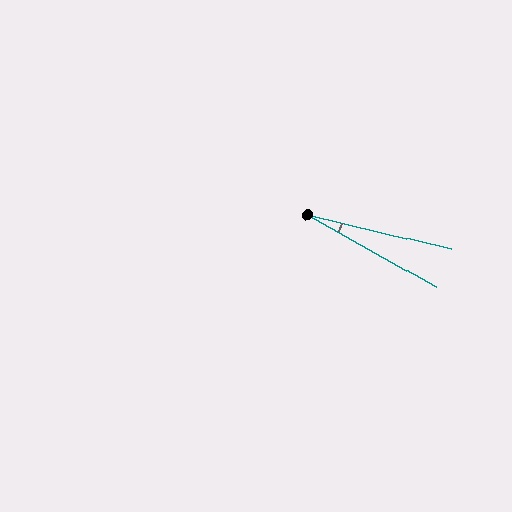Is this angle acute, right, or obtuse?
It is acute.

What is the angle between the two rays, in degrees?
Approximately 16 degrees.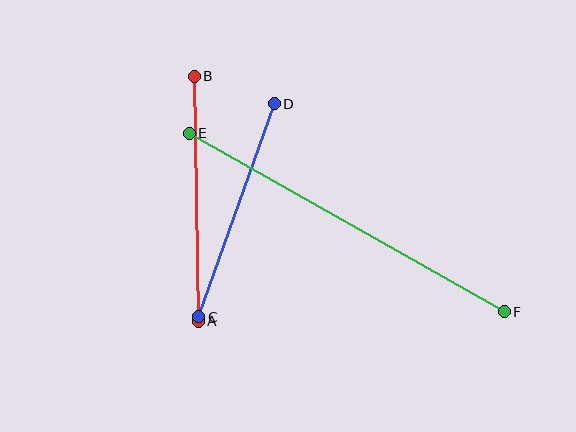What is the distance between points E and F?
The distance is approximately 362 pixels.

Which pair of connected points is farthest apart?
Points E and F are farthest apart.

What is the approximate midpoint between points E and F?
The midpoint is at approximately (347, 222) pixels.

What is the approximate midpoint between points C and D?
The midpoint is at approximately (236, 210) pixels.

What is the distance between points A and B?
The distance is approximately 245 pixels.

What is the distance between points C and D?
The distance is approximately 226 pixels.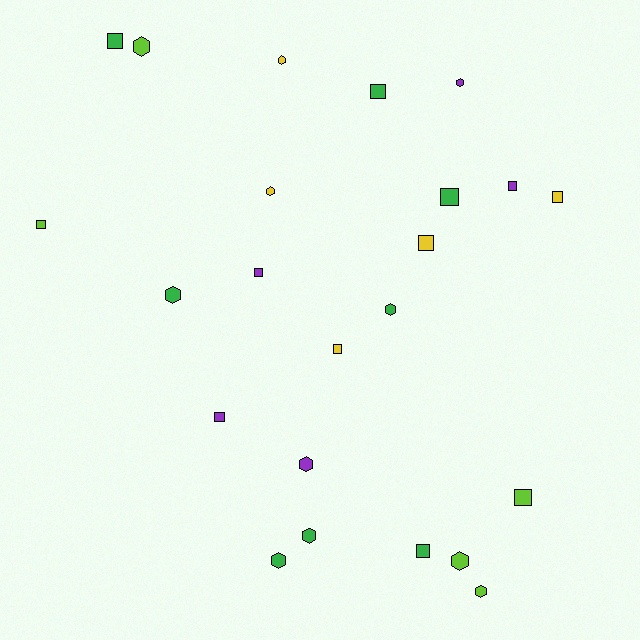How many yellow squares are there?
There are 3 yellow squares.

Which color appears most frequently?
Green, with 8 objects.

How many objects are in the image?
There are 23 objects.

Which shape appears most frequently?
Square, with 12 objects.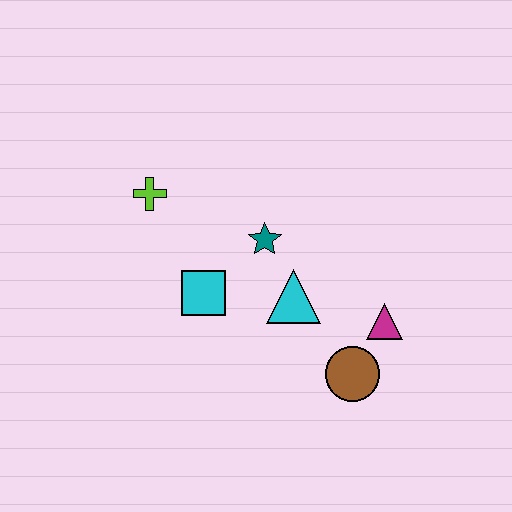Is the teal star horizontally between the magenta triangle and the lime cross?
Yes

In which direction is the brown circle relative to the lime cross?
The brown circle is to the right of the lime cross.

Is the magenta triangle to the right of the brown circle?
Yes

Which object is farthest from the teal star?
The brown circle is farthest from the teal star.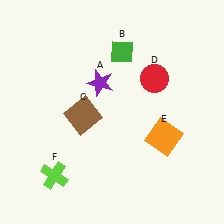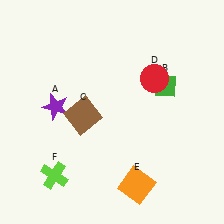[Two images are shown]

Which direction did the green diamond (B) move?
The green diamond (B) moved right.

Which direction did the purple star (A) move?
The purple star (A) moved left.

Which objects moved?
The objects that moved are: the purple star (A), the green diamond (B), the orange square (E).